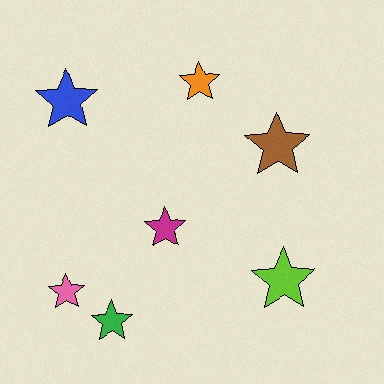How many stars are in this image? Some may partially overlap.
There are 7 stars.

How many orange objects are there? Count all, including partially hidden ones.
There is 1 orange object.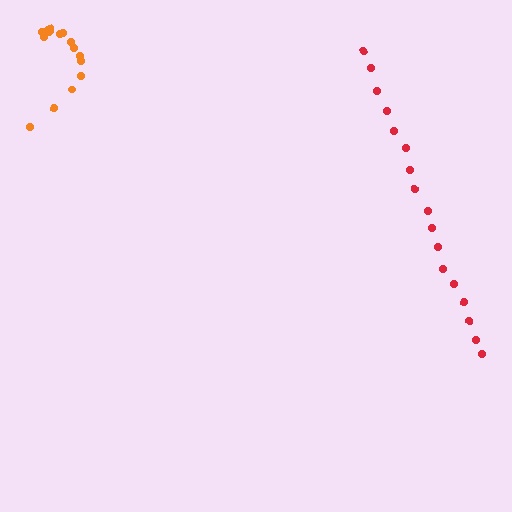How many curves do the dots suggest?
There are 2 distinct paths.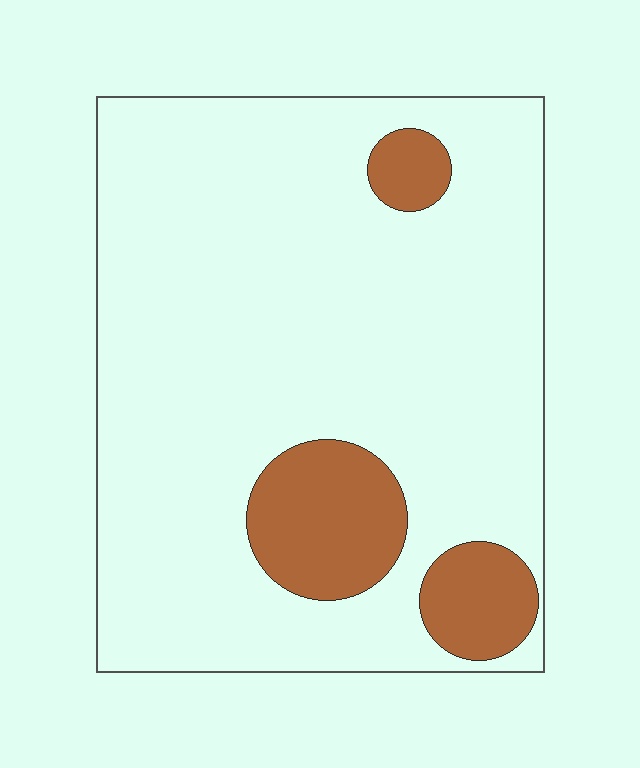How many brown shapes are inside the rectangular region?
3.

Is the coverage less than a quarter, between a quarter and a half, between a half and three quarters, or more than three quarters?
Less than a quarter.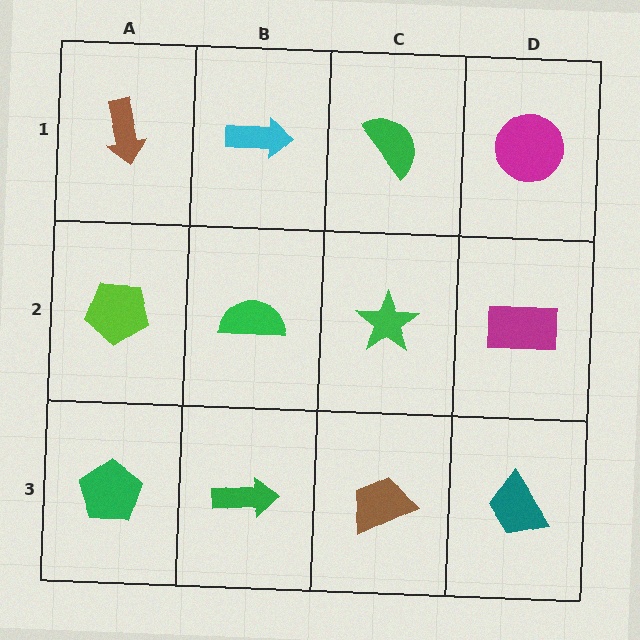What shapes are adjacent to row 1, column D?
A magenta rectangle (row 2, column D), a green semicircle (row 1, column C).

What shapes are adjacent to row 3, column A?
A lime pentagon (row 2, column A), a green arrow (row 3, column B).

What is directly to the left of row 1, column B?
A brown arrow.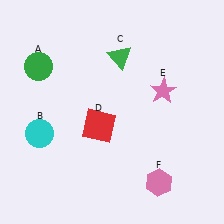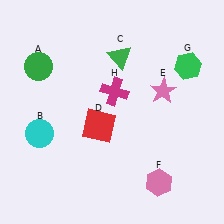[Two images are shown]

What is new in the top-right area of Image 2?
A green hexagon (G) was added in the top-right area of Image 2.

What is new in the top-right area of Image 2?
A magenta cross (H) was added in the top-right area of Image 2.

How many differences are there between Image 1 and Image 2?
There are 2 differences between the two images.